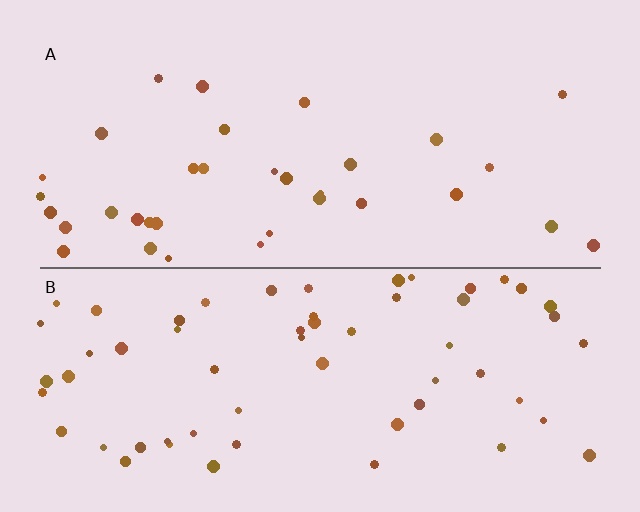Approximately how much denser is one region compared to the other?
Approximately 1.7× — region B over region A.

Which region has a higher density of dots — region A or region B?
B (the bottom).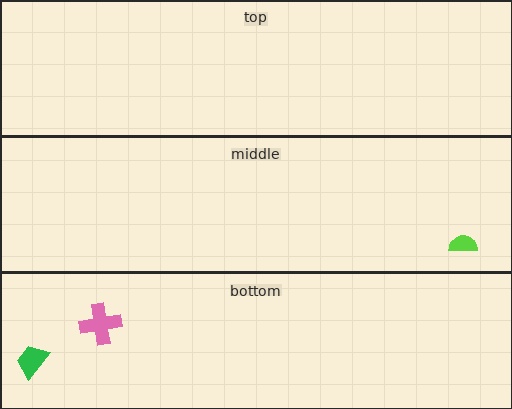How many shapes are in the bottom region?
2.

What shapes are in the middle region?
The lime semicircle.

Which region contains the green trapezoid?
The bottom region.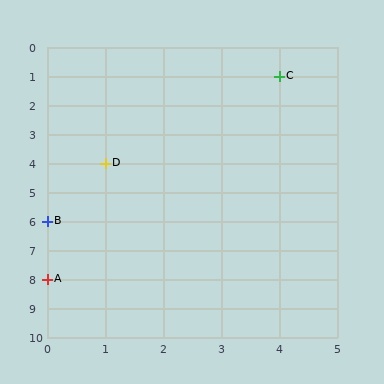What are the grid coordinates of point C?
Point C is at grid coordinates (4, 1).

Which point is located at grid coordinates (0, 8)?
Point A is at (0, 8).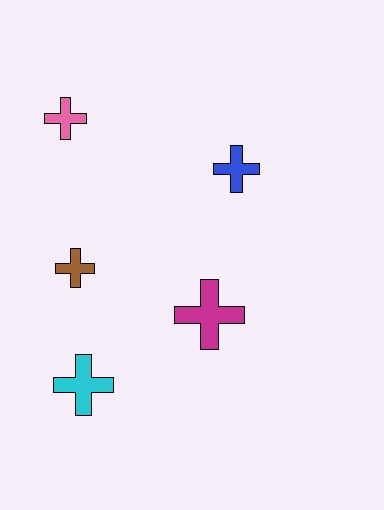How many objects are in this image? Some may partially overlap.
There are 5 objects.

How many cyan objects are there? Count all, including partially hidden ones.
There is 1 cyan object.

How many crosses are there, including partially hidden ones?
There are 5 crosses.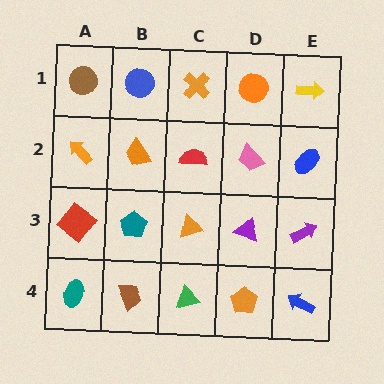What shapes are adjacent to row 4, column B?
A teal pentagon (row 3, column B), a teal ellipse (row 4, column A), a green triangle (row 4, column C).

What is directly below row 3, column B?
A brown trapezoid.